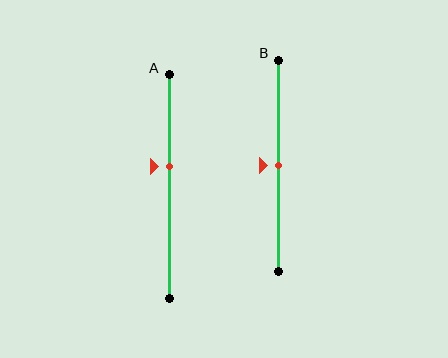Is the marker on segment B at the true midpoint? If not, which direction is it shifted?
Yes, the marker on segment B is at the true midpoint.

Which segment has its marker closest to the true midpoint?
Segment B has its marker closest to the true midpoint.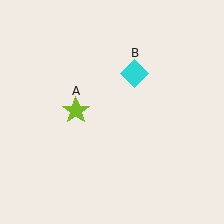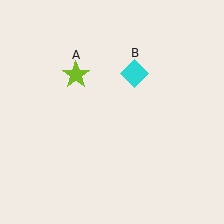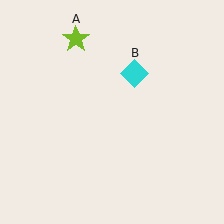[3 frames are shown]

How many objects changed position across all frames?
1 object changed position: lime star (object A).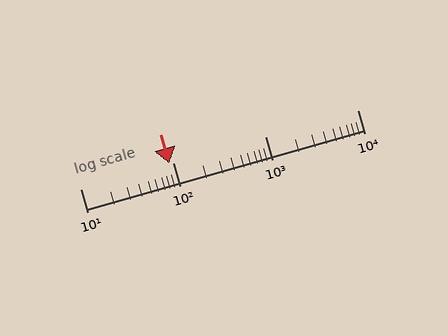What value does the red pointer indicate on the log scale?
The pointer indicates approximately 93.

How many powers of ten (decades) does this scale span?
The scale spans 3 decades, from 10 to 10000.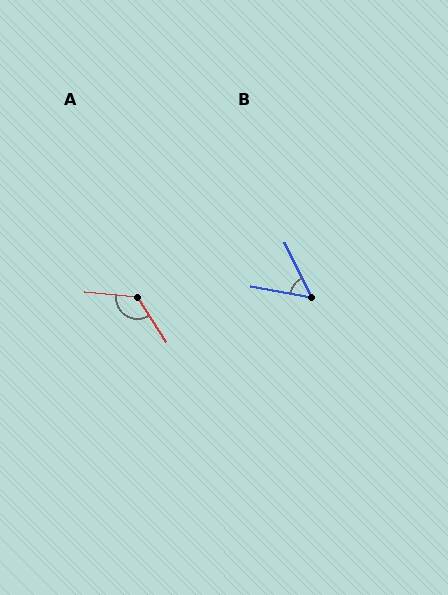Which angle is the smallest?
B, at approximately 54 degrees.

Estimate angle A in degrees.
Approximately 129 degrees.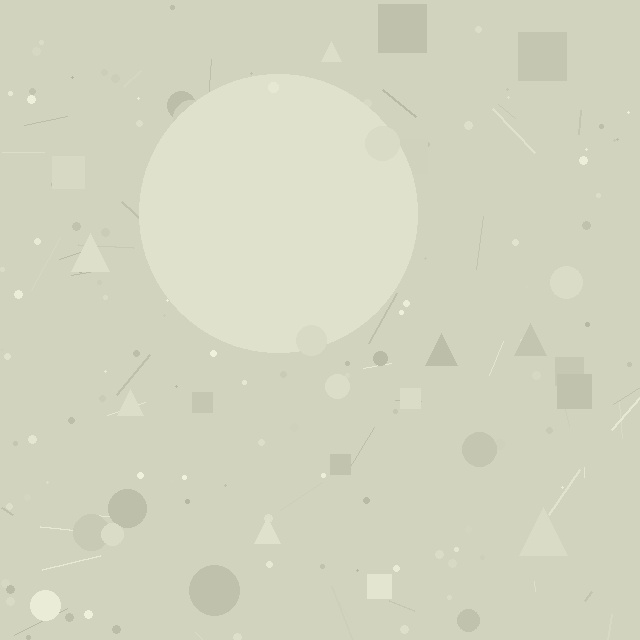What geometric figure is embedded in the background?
A circle is embedded in the background.